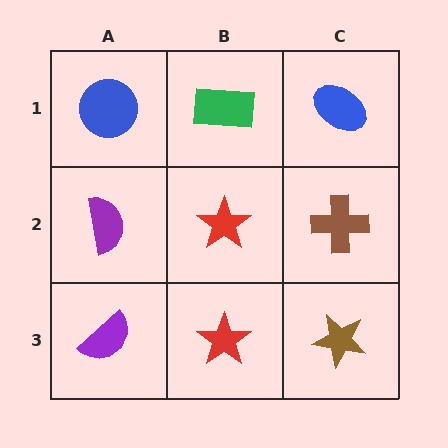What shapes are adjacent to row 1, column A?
A purple semicircle (row 2, column A), a green rectangle (row 1, column B).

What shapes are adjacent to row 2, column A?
A blue circle (row 1, column A), a purple semicircle (row 3, column A), a red star (row 2, column B).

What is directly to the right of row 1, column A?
A green rectangle.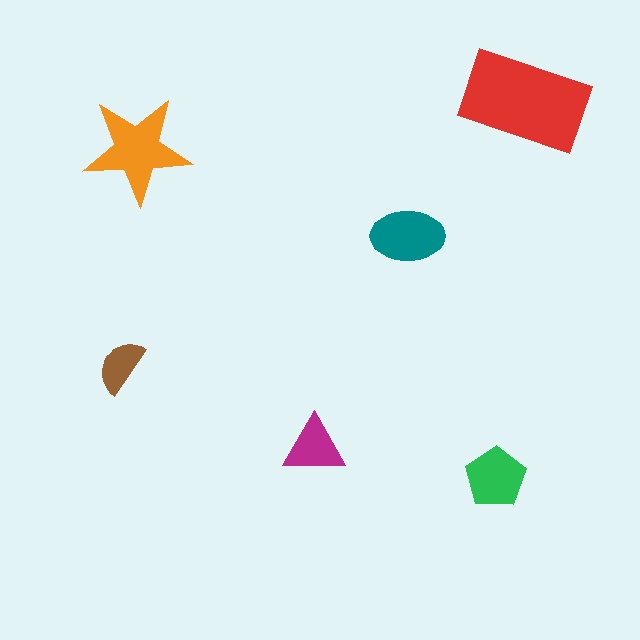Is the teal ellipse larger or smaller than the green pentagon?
Larger.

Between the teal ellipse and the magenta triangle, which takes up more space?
The teal ellipse.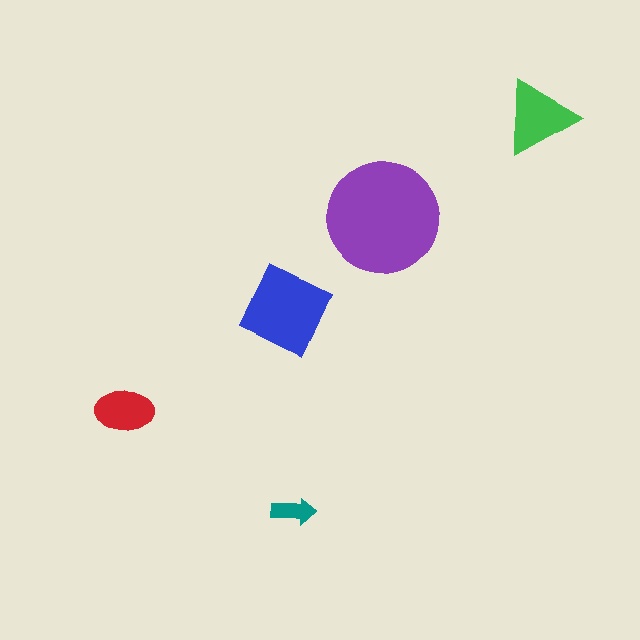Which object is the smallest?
The teal arrow.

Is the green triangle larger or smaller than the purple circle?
Smaller.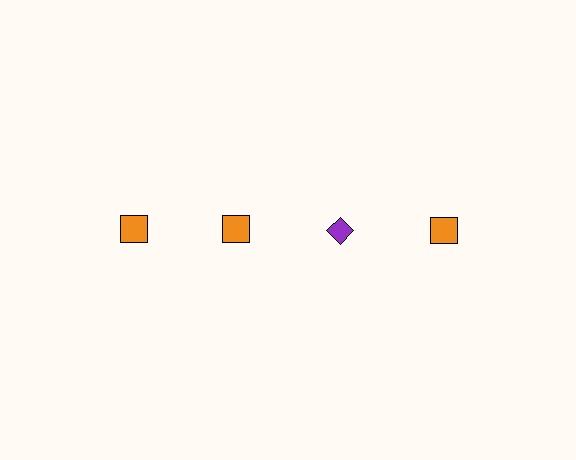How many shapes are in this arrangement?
There are 4 shapes arranged in a grid pattern.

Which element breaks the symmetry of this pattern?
The purple diamond in the top row, center column breaks the symmetry. All other shapes are orange squares.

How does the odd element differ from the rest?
It differs in both color (purple instead of orange) and shape (diamond instead of square).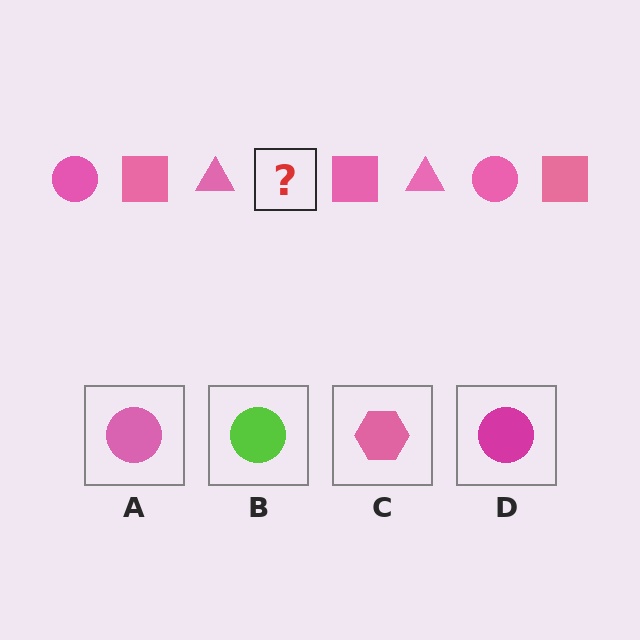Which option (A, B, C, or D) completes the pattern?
A.